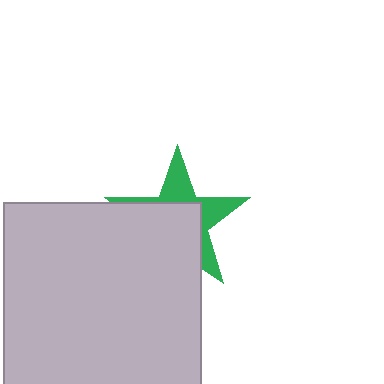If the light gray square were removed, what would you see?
You would see the complete green star.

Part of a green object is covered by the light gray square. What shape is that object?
It is a star.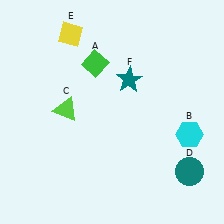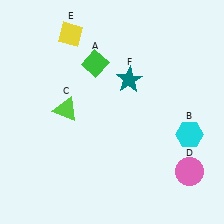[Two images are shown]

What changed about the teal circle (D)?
In Image 1, D is teal. In Image 2, it changed to pink.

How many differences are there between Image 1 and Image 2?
There is 1 difference between the two images.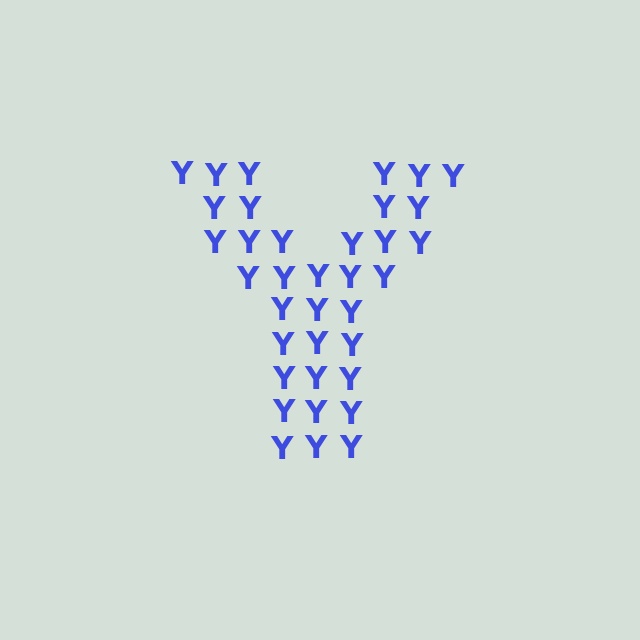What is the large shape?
The large shape is the letter Y.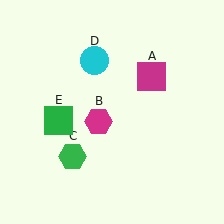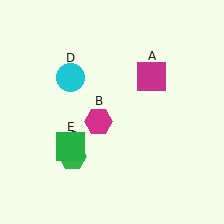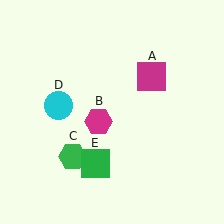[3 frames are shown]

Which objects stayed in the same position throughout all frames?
Magenta square (object A) and magenta hexagon (object B) and green hexagon (object C) remained stationary.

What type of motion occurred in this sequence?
The cyan circle (object D), green square (object E) rotated counterclockwise around the center of the scene.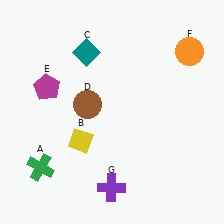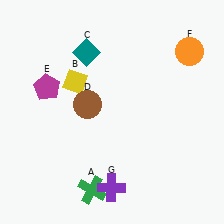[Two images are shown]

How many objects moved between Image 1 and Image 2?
2 objects moved between the two images.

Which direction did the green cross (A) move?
The green cross (A) moved right.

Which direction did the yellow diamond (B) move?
The yellow diamond (B) moved up.